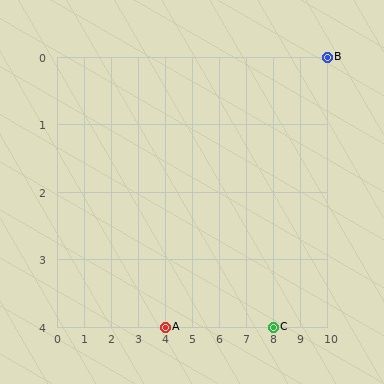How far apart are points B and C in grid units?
Points B and C are 2 columns and 4 rows apart (about 4.5 grid units diagonally).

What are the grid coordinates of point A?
Point A is at grid coordinates (4, 4).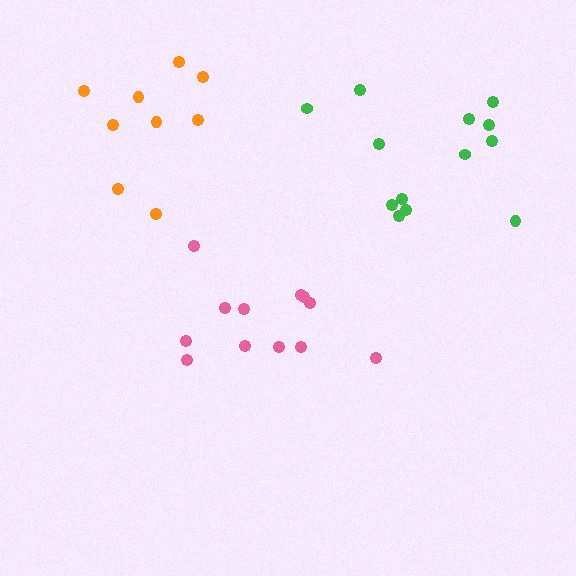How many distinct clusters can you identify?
There are 3 distinct clusters.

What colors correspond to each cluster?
The clusters are colored: pink, green, orange.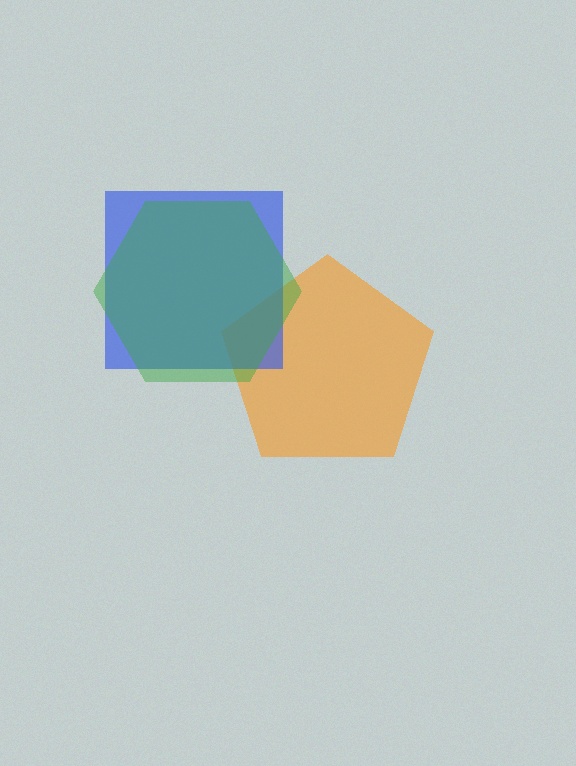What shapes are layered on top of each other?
The layered shapes are: an orange pentagon, a blue square, a green hexagon.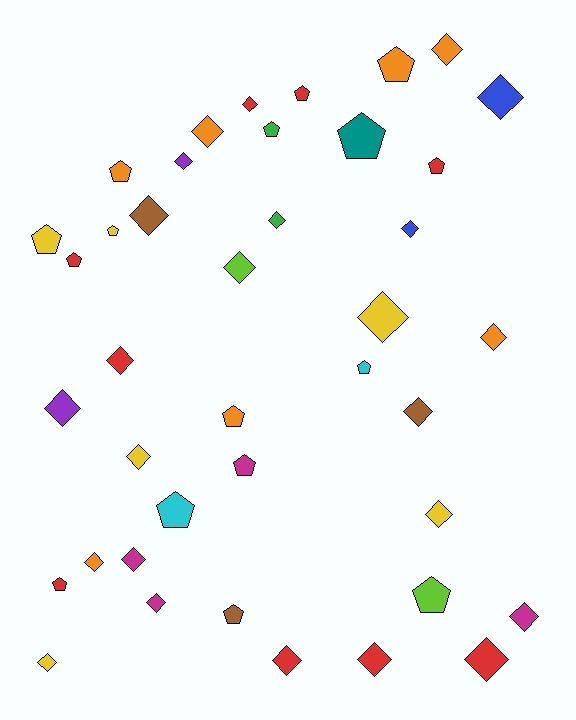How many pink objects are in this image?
There are no pink objects.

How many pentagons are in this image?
There are 16 pentagons.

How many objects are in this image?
There are 40 objects.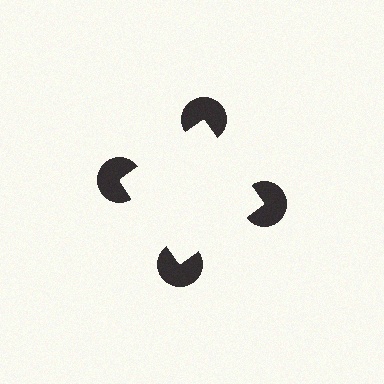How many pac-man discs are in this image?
There are 4 — one at each vertex of the illusory square.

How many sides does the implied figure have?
4 sides.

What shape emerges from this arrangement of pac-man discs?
An illusory square — its edges are inferred from the aligned wedge cuts in the pac-man discs, not physically drawn.